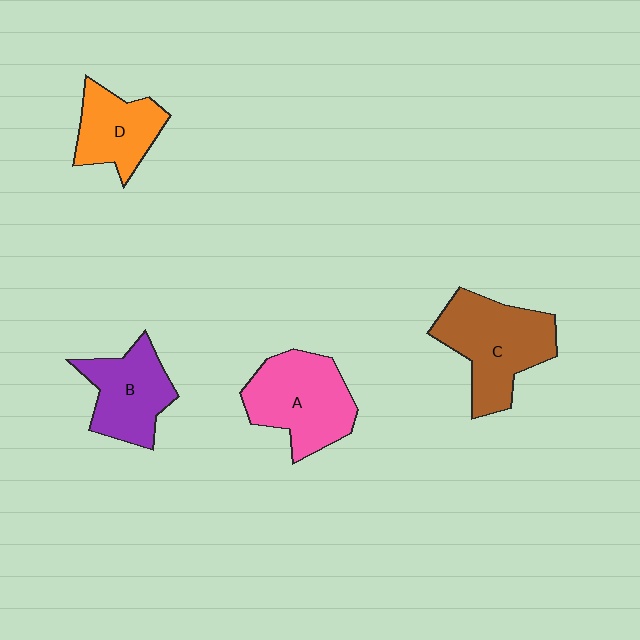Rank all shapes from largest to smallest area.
From largest to smallest: C (brown), A (pink), B (purple), D (orange).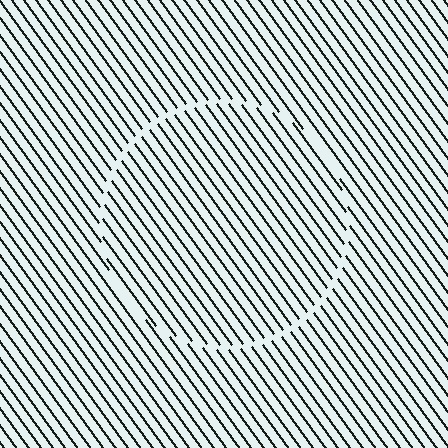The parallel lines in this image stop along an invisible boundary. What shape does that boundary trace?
An illusory circle. The interior of the shape contains the same grating, shifted by half a period — the contour is defined by the phase discontinuity where line-ends from the inner and outer gratings abut.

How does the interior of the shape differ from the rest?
The interior of the shape contains the same grating, shifted by half a period — the contour is defined by the phase discontinuity where line-ends from the inner and outer gratings abut.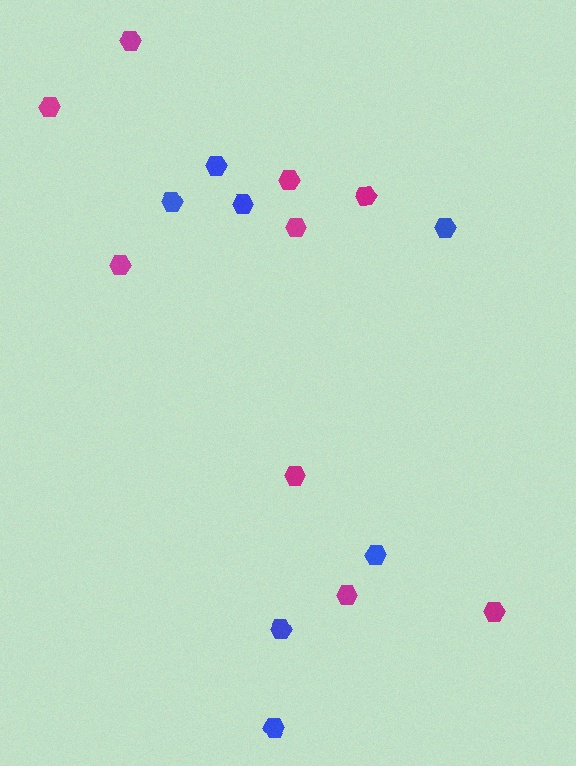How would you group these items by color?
There are 2 groups: one group of magenta hexagons (9) and one group of blue hexagons (7).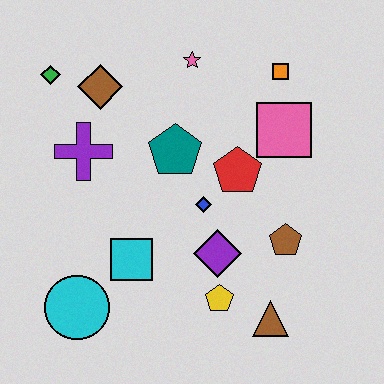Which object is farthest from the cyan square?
The orange square is farthest from the cyan square.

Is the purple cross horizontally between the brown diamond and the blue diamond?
No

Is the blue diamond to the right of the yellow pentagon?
No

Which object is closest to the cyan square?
The cyan circle is closest to the cyan square.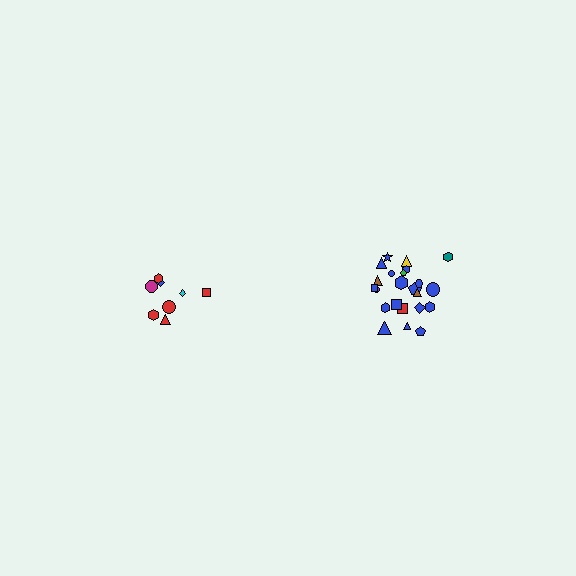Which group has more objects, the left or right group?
The right group.